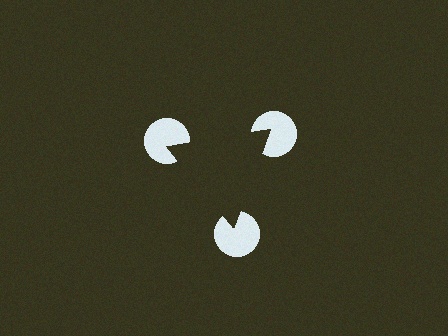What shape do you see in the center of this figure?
An illusory triangle — its edges are inferred from the aligned wedge cuts in the pac-man discs, not physically drawn.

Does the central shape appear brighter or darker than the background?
It typically appears slightly darker than the background, even though no actual brightness change is drawn.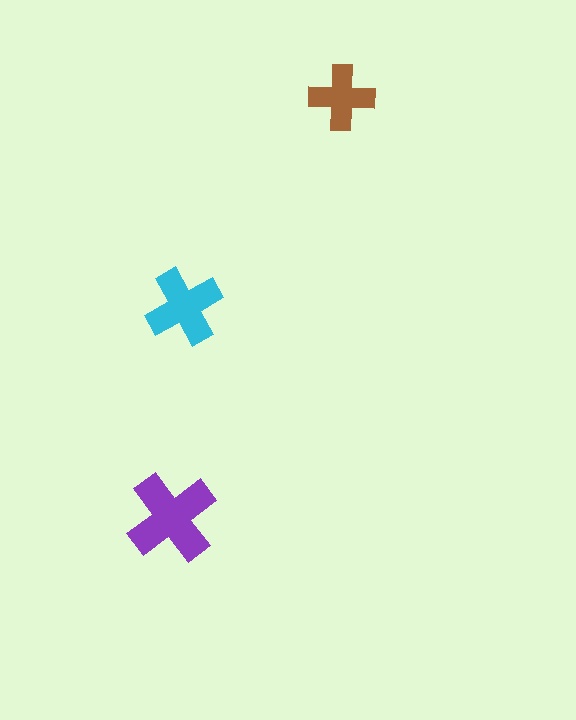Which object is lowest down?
The purple cross is bottommost.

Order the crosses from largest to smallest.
the purple one, the cyan one, the brown one.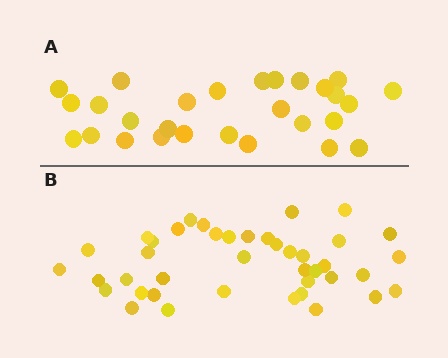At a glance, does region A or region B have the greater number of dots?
Region B (the bottom region) has more dots.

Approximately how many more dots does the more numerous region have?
Region B has approximately 15 more dots than region A.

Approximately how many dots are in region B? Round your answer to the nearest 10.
About 40 dots. (The exact count is 41, which rounds to 40.)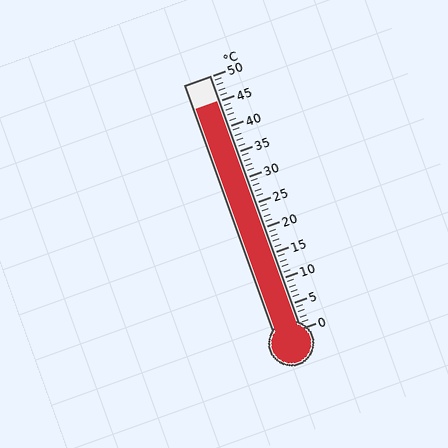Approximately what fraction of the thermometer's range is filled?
The thermometer is filled to approximately 90% of its range.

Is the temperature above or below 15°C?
The temperature is above 15°C.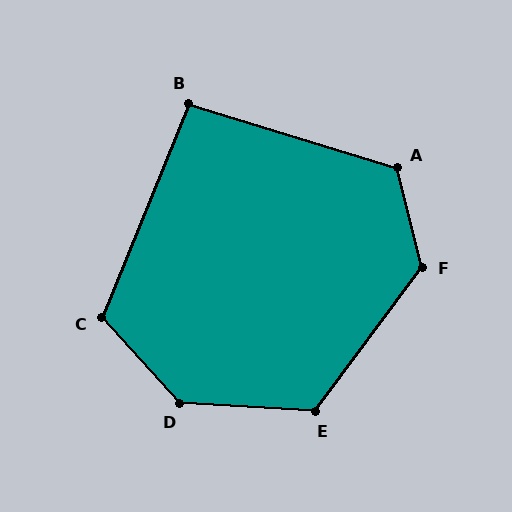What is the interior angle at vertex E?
Approximately 123 degrees (obtuse).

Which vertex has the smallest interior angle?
B, at approximately 95 degrees.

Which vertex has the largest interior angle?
D, at approximately 135 degrees.